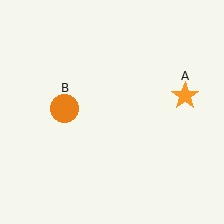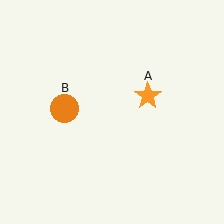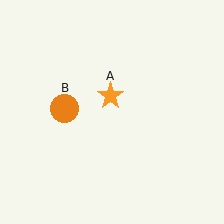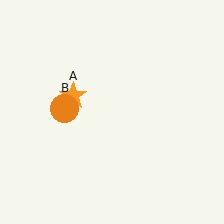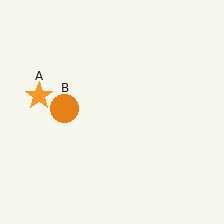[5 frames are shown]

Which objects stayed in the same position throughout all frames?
Orange circle (object B) remained stationary.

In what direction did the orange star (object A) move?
The orange star (object A) moved left.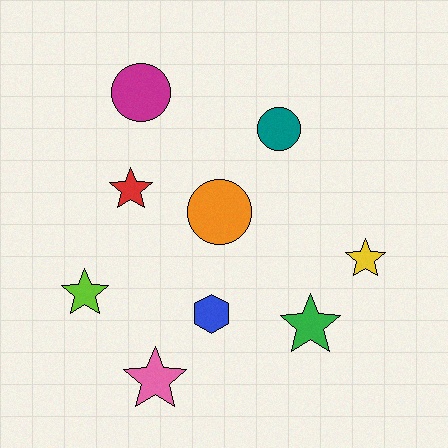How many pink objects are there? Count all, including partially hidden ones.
There is 1 pink object.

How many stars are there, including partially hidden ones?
There are 5 stars.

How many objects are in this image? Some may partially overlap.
There are 9 objects.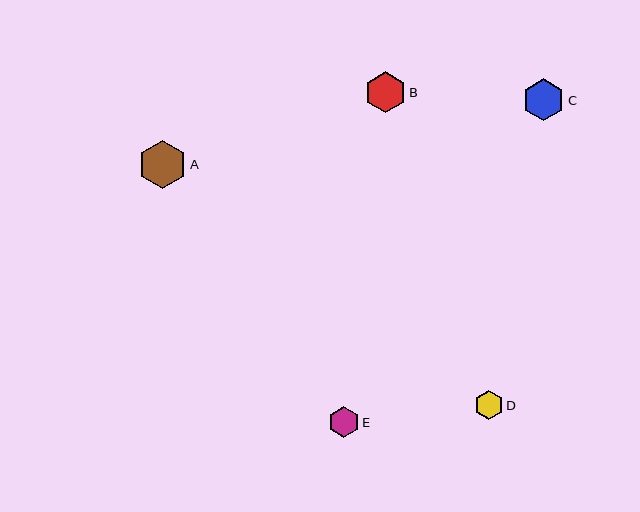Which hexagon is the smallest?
Hexagon D is the smallest with a size of approximately 29 pixels.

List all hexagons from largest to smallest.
From largest to smallest: A, C, B, E, D.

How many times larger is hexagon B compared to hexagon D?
Hexagon B is approximately 1.4 times the size of hexagon D.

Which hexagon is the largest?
Hexagon A is the largest with a size of approximately 49 pixels.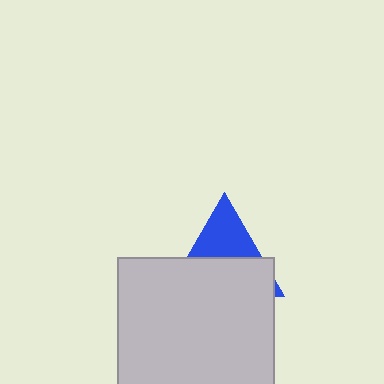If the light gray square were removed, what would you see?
You would see the complete blue triangle.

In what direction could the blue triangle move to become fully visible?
The blue triangle could move up. That would shift it out from behind the light gray square entirely.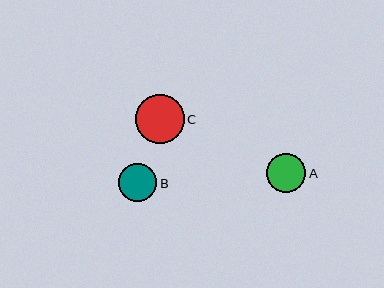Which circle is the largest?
Circle C is the largest with a size of approximately 49 pixels.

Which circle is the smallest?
Circle B is the smallest with a size of approximately 38 pixels.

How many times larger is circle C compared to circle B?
Circle C is approximately 1.3 times the size of circle B.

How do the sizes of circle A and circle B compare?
Circle A and circle B are approximately the same size.